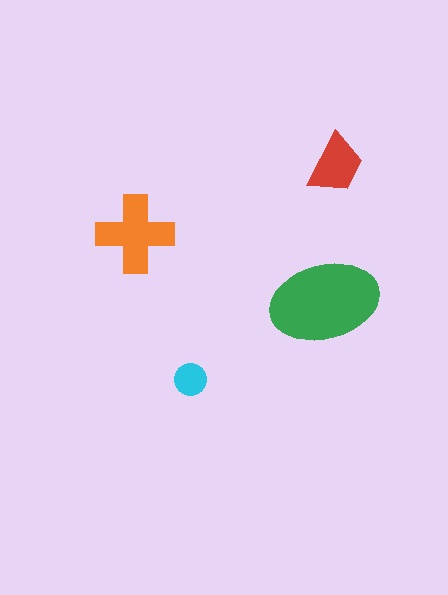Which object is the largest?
The green ellipse.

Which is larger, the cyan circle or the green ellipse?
The green ellipse.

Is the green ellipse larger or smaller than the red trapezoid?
Larger.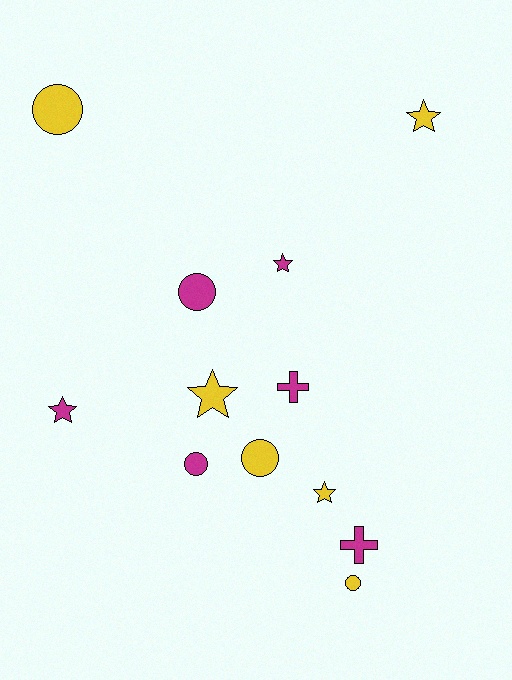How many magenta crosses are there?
There are 2 magenta crosses.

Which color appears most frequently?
Yellow, with 6 objects.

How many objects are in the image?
There are 12 objects.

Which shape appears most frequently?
Circle, with 5 objects.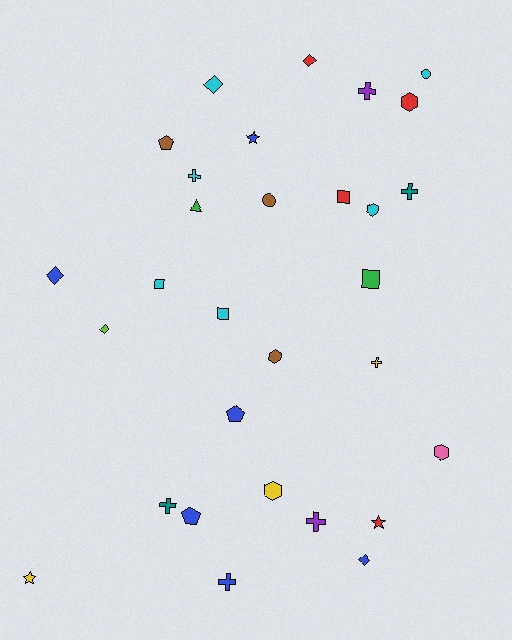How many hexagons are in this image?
There are 5 hexagons.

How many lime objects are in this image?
There is 1 lime object.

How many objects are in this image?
There are 30 objects.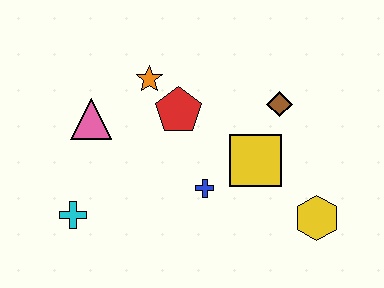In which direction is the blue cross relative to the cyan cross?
The blue cross is to the right of the cyan cross.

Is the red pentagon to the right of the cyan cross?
Yes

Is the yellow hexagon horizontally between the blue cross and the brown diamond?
No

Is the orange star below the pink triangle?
No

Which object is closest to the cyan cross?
The pink triangle is closest to the cyan cross.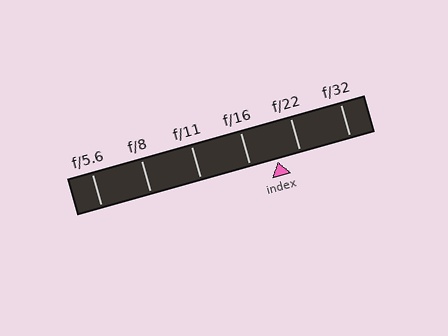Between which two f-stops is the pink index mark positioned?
The index mark is between f/16 and f/22.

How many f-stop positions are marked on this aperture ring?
There are 6 f-stop positions marked.